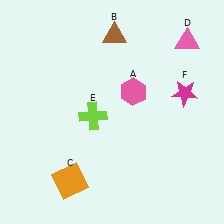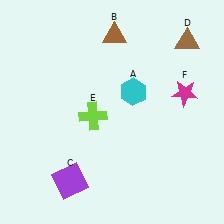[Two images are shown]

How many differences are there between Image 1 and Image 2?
There are 3 differences between the two images.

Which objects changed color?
A changed from pink to cyan. C changed from orange to purple. D changed from pink to brown.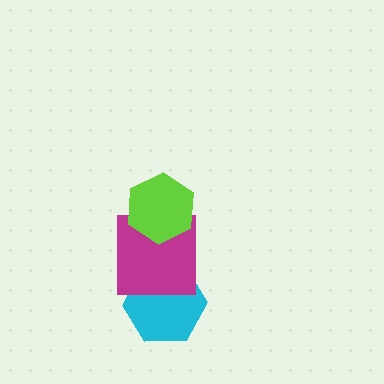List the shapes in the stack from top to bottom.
From top to bottom: the lime hexagon, the magenta square, the cyan hexagon.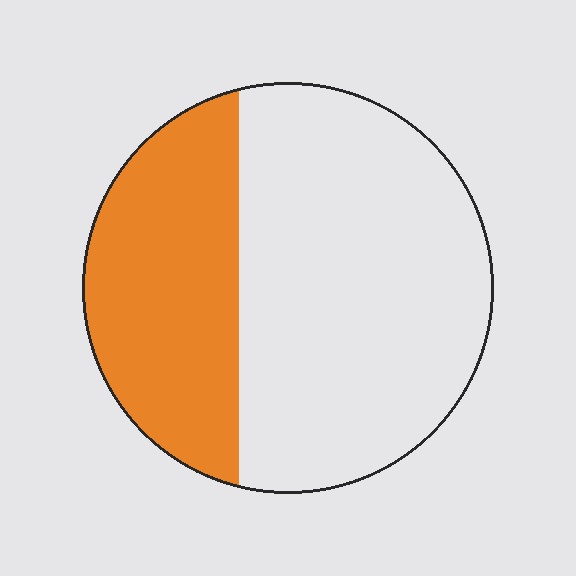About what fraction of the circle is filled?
About one third (1/3).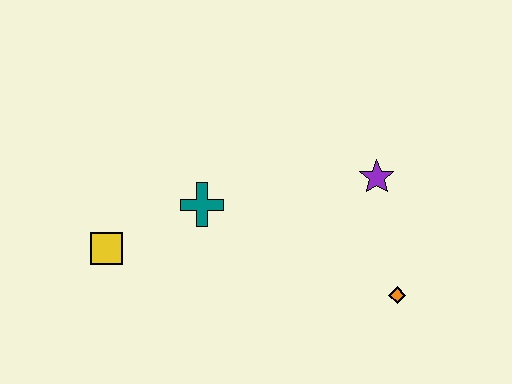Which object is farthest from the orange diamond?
The yellow square is farthest from the orange diamond.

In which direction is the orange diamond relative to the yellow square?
The orange diamond is to the right of the yellow square.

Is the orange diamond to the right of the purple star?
Yes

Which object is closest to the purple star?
The orange diamond is closest to the purple star.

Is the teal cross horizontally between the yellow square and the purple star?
Yes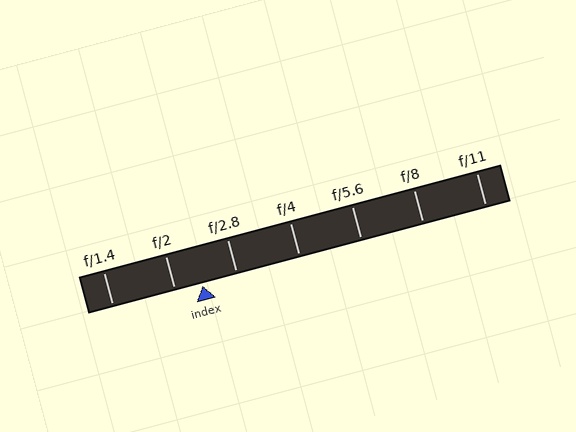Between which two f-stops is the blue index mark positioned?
The index mark is between f/2 and f/2.8.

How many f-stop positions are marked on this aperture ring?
There are 7 f-stop positions marked.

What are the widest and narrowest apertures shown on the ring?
The widest aperture shown is f/1.4 and the narrowest is f/11.